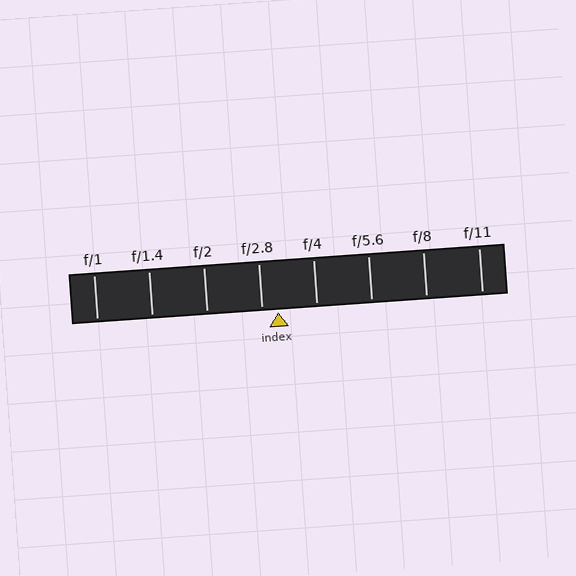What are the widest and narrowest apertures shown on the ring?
The widest aperture shown is f/1 and the narrowest is f/11.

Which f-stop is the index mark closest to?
The index mark is closest to f/2.8.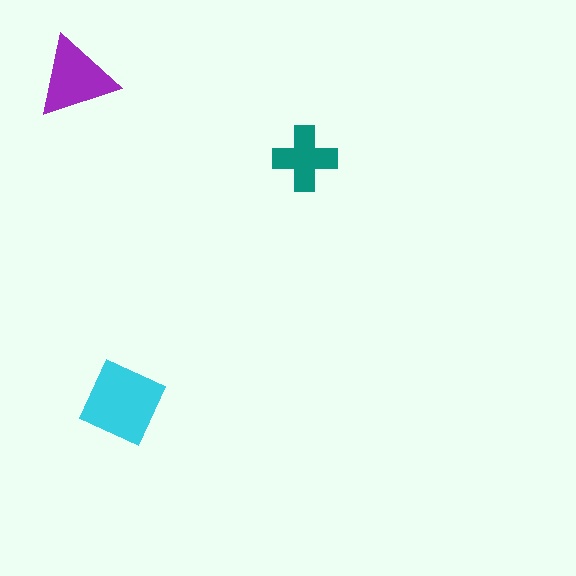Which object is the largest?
The cyan diamond.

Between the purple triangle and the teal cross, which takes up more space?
The purple triangle.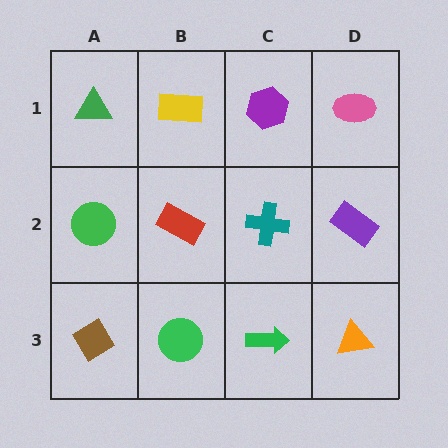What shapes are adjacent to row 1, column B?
A red rectangle (row 2, column B), a green triangle (row 1, column A), a purple hexagon (row 1, column C).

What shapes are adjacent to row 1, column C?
A teal cross (row 2, column C), a yellow rectangle (row 1, column B), a pink ellipse (row 1, column D).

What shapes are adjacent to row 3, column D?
A purple rectangle (row 2, column D), a green arrow (row 3, column C).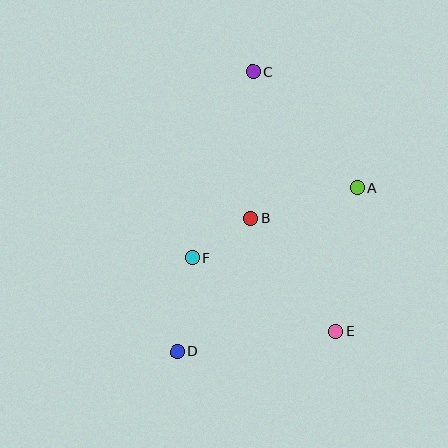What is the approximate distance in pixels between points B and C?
The distance between B and C is approximately 146 pixels.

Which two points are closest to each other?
Points B and F are closest to each other.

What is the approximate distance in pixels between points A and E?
The distance between A and E is approximately 145 pixels.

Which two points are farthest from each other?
Points C and D are farthest from each other.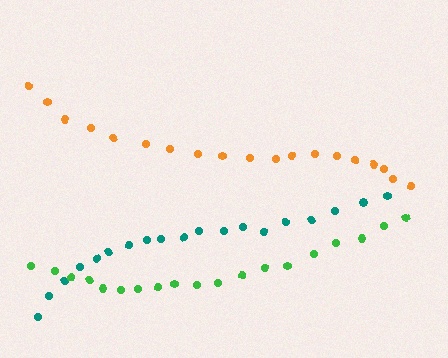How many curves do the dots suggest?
There are 3 distinct paths.